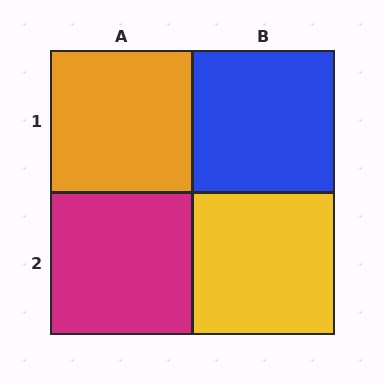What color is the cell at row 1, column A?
Orange.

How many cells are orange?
1 cell is orange.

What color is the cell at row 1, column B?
Blue.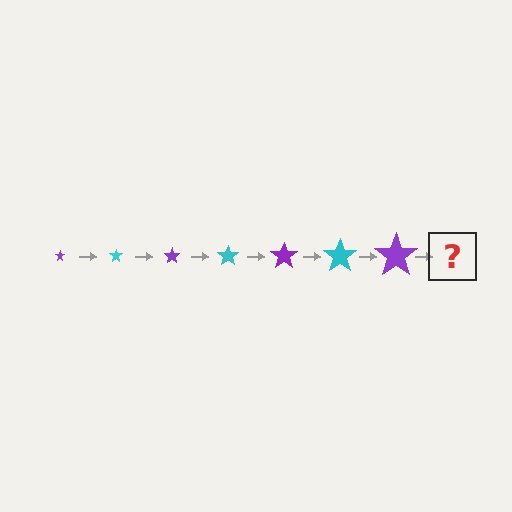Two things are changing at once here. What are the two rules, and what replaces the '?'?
The two rules are that the star grows larger each step and the color cycles through purple and cyan. The '?' should be a cyan star, larger than the previous one.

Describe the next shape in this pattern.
It should be a cyan star, larger than the previous one.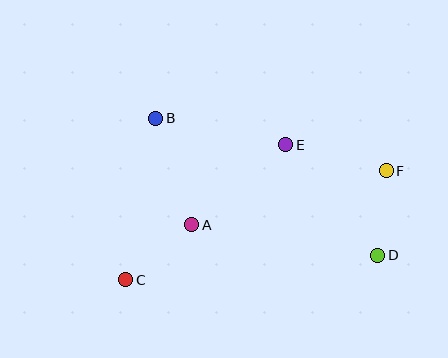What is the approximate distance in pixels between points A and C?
The distance between A and C is approximately 86 pixels.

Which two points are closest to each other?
Points D and F are closest to each other.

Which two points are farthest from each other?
Points C and F are farthest from each other.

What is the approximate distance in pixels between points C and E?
The distance between C and E is approximately 209 pixels.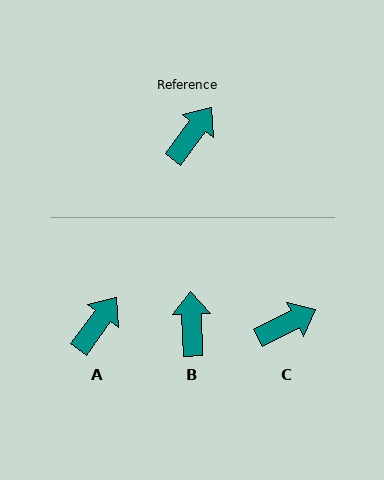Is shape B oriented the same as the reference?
No, it is off by about 38 degrees.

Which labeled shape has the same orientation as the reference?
A.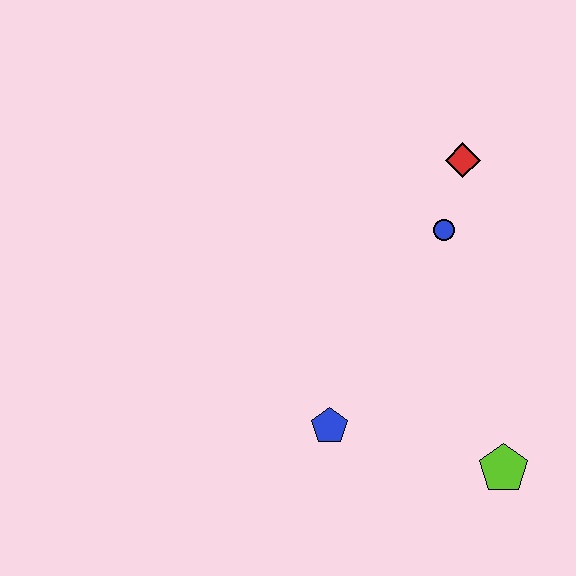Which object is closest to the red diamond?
The blue circle is closest to the red diamond.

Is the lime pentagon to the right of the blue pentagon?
Yes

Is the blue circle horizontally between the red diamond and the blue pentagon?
Yes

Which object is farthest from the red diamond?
The lime pentagon is farthest from the red diamond.